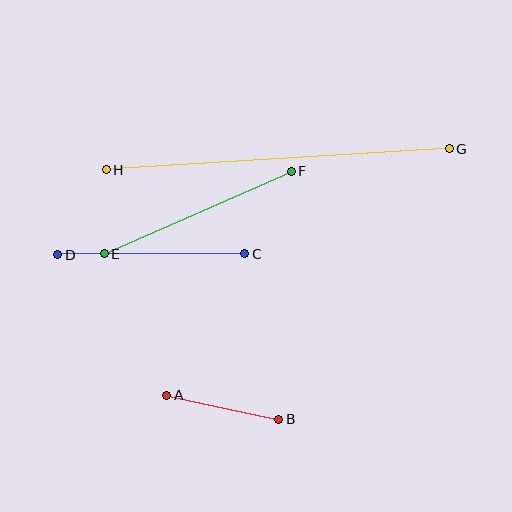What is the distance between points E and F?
The distance is approximately 204 pixels.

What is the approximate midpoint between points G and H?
The midpoint is at approximately (278, 159) pixels.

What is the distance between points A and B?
The distance is approximately 114 pixels.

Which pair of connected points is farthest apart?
Points G and H are farthest apart.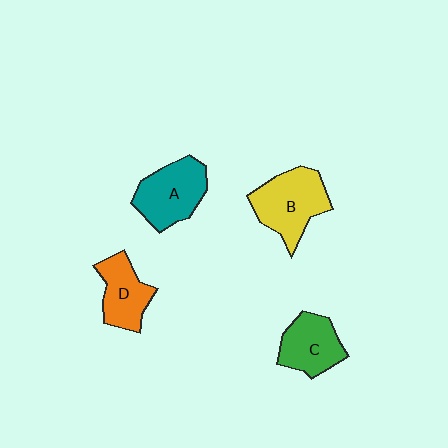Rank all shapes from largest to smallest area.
From largest to smallest: B (yellow), A (teal), C (green), D (orange).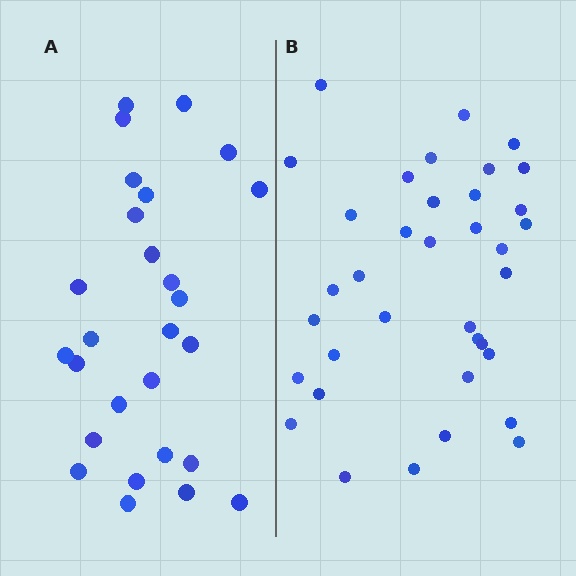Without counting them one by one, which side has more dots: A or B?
Region B (the right region) has more dots.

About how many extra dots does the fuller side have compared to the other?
Region B has roughly 8 or so more dots than region A.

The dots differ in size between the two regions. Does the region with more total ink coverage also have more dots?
No. Region A has more total ink coverage because its dots are larger, but region B actually contains more individual dots. Total area can be misleading — the number of items is what matters here.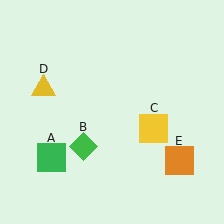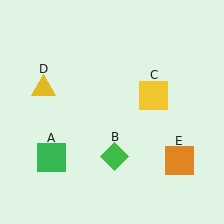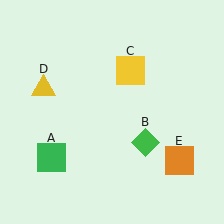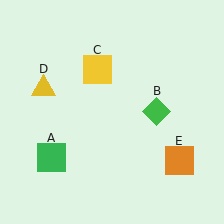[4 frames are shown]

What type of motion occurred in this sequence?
The green diamond (object B), yellow square (object C) rotated counterclockwise around the center of the scene.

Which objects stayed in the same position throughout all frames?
Green square (object A) and yellow triangle (object D) and orange square (object E) remained stationary.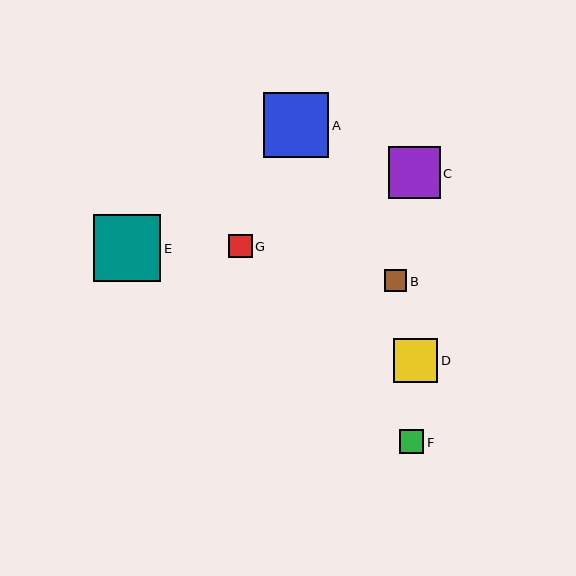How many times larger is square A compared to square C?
Square A is approximately 1.3 times the size of square C.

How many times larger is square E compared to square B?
Square E is approximately 3.0 times the size of square B.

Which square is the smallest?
Square B is the smallest with a size of approximately 22 pixels.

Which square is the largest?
Square E is the largest with a size of approximately 67 pixels.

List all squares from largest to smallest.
From largest to smallest: E, A, C, D, F, G, B.